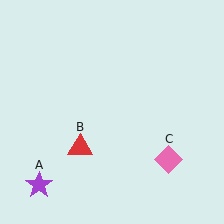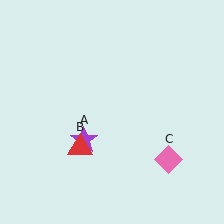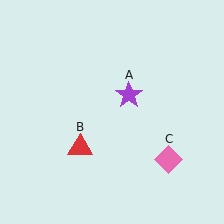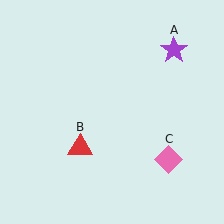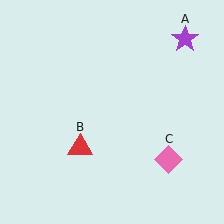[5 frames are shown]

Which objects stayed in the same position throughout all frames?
Red triangle (object B) and pink diamond (object C) remained stationary.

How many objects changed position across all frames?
1 object changed position: purple star (object A).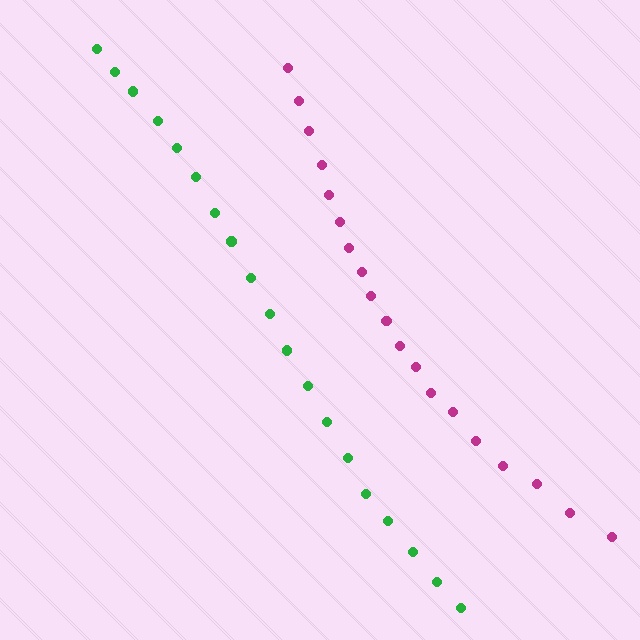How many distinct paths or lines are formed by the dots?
There are 2 distinct paths.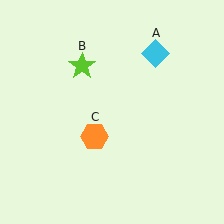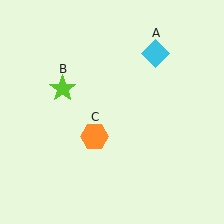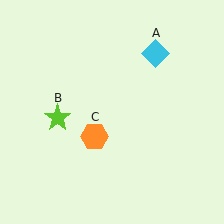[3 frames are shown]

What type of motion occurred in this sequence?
The lime star (object B) rotated counterclockwise around the center of the scene.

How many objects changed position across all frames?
1 object changed position: lime star (object B).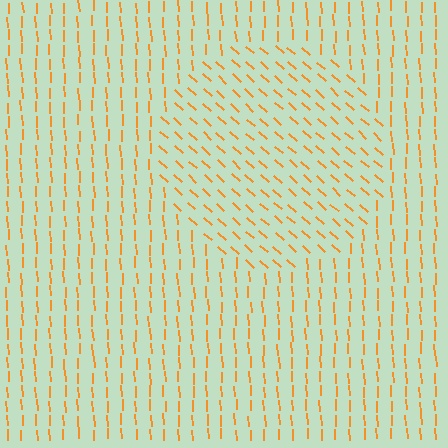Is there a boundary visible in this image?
Yes, there is a texture boundary formed by a change in line orientation.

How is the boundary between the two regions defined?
The boundary is defined purely by a change in line orientation (approximately 45 degrees difference). All lines are the same color and thickness.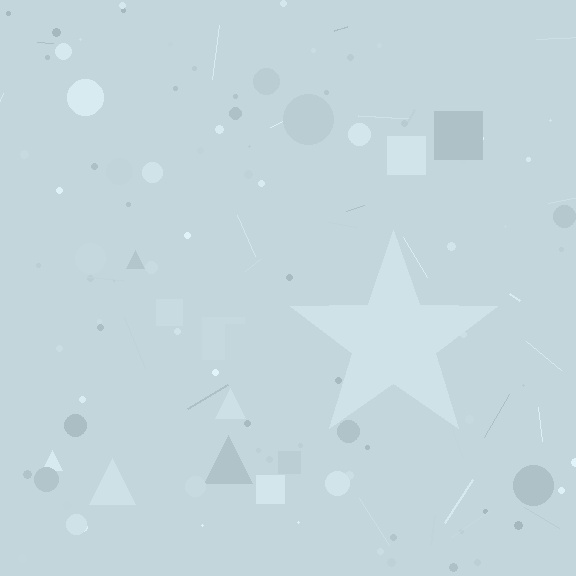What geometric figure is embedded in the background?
A star is embedded in the background.